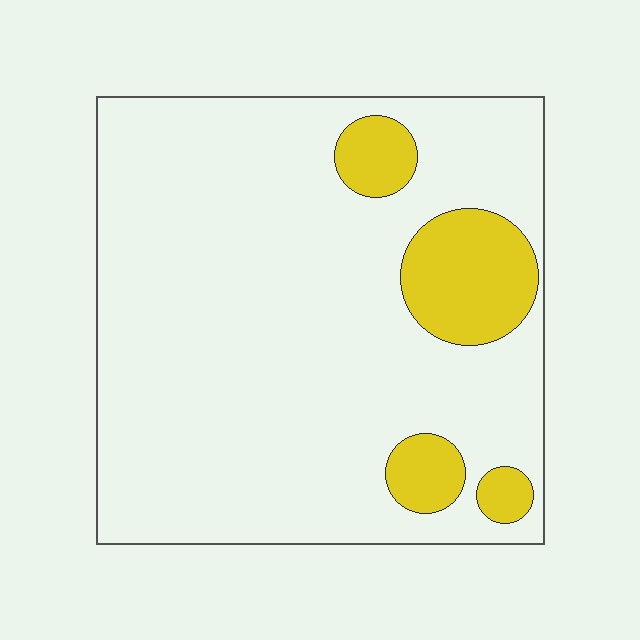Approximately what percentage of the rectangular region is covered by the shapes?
Approximately 15%.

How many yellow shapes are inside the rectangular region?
4.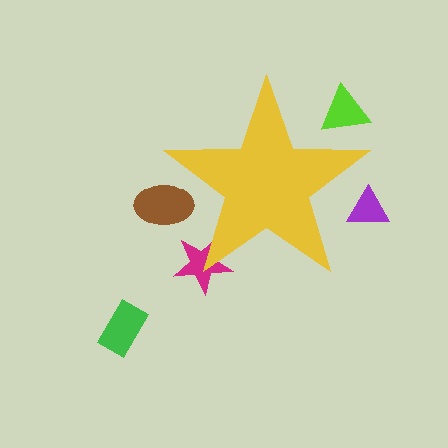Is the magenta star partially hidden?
Yes, the magenta star is partially hidden behind the yellow star.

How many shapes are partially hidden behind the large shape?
4 shapes are partially hidden.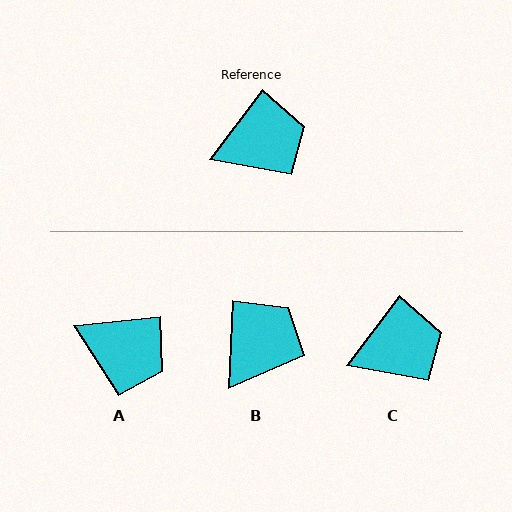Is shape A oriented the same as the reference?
No, it is off by about 46 degrees.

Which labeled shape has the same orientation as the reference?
C.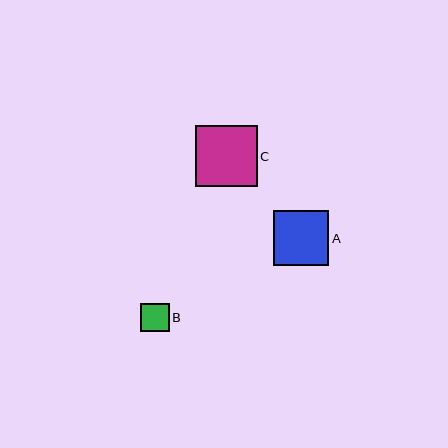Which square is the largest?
Square C is the largest with a size of approximately 62 pixels.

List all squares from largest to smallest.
From largest to smallest: C, A, B.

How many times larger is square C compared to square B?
Square C is approximately 2.1 times the size of square B.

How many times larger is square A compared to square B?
Square A is approximately 1.9 times the size of square B.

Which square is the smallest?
Square B is the smallest with a size of approximately 29 pixels.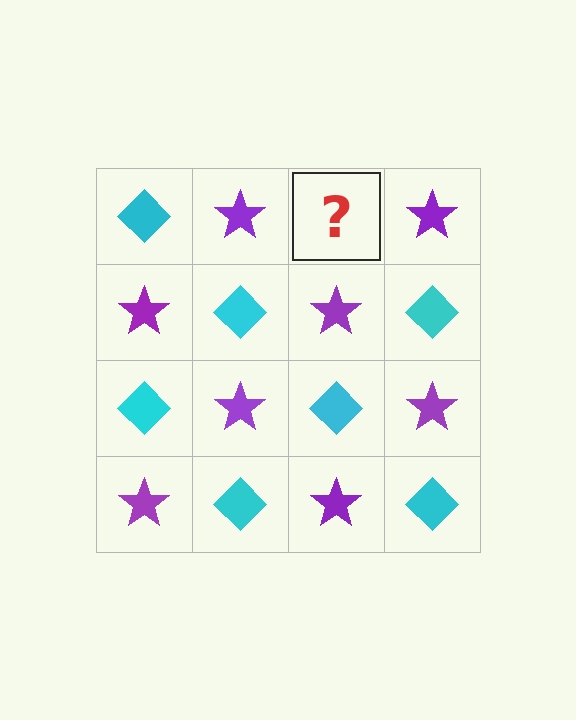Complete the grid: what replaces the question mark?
The question mark should be replaced with a cyan diamond.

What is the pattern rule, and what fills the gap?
The rule is that it alternates cyan diamond and purple star in a checkerboard pattern. The gap should be filled with a cyan diamond.